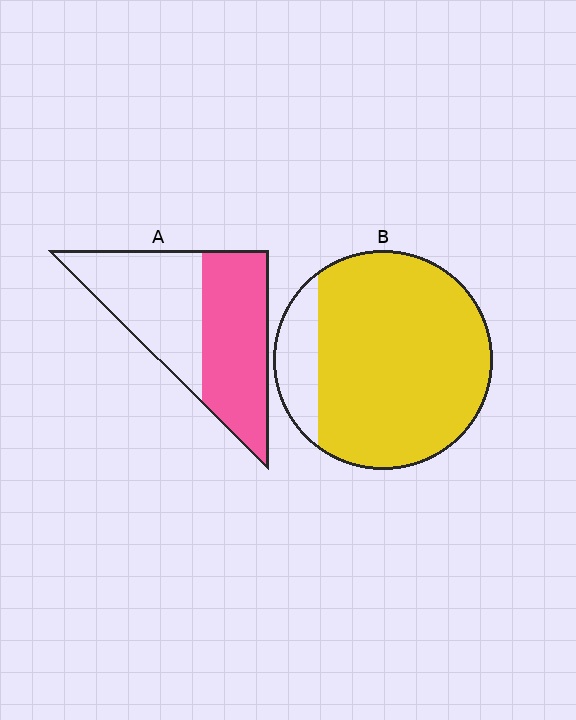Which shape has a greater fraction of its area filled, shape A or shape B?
Shape B.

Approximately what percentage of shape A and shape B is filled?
A is approximately 50% and B is approximately 85%.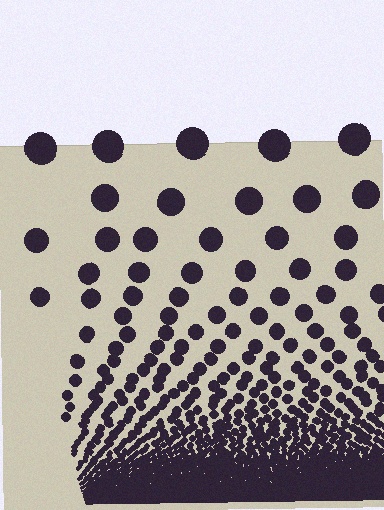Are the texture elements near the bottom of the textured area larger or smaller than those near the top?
Smaller. The gradient is inverted — elements near the bottom are smaller and denser.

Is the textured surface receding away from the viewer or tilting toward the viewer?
The surface appears to tilt toward the viewer. Texture elements get larger and sparser toward the top.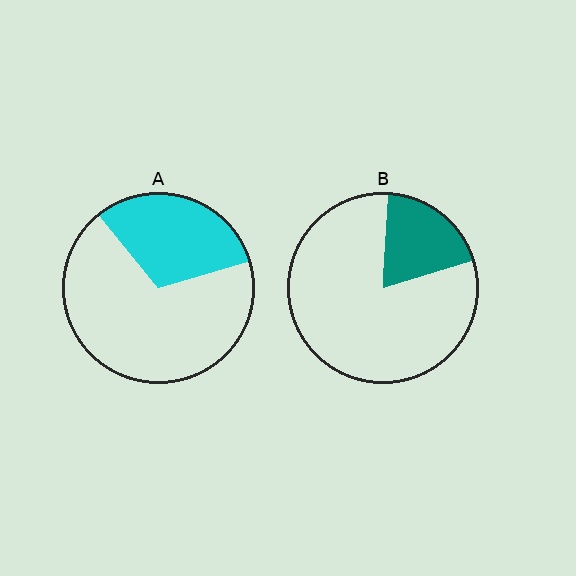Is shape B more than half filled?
No.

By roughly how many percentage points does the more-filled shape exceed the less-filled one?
By roughly 10 percentage points (A over B).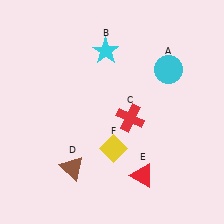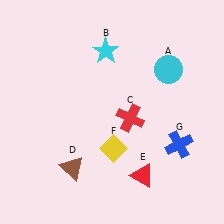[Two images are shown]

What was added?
A blue cross (G) was added in Image 2.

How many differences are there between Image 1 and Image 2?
There is 1 difference between the two images.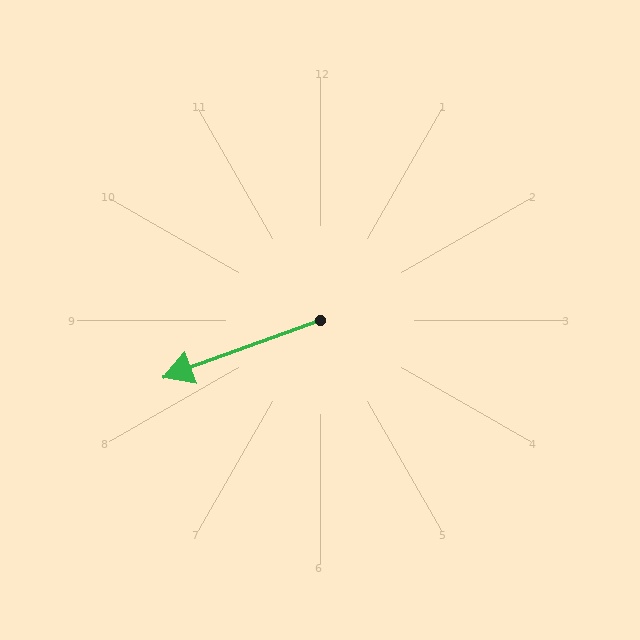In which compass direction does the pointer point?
West.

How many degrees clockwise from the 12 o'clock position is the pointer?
Approximately 250 degrees.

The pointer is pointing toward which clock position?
Roughly 8 o'clock.